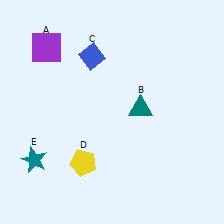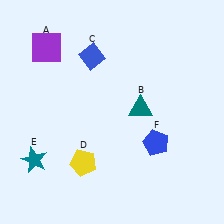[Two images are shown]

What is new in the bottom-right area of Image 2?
A blue pentagon (F) was added in the bottom-right area of Image 2.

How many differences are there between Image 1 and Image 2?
There is 1 difference between the two images.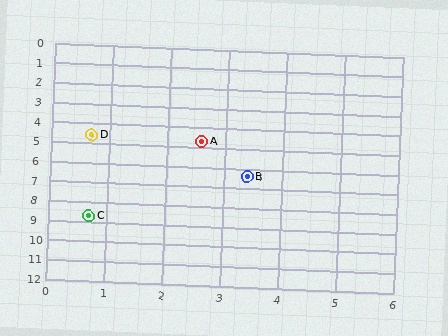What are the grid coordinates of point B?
Point B is at approximately (3.4, 6.4).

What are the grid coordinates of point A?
Point A is at approximately (2.6, 4.7).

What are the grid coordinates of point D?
Point D is at approximately (0.7, 4.6).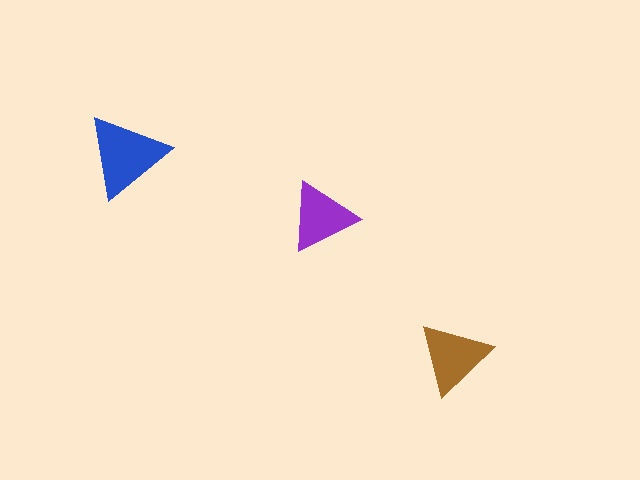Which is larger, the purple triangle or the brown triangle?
The brown one.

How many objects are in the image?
There are 3 objects in the image.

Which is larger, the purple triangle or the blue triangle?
The blue one.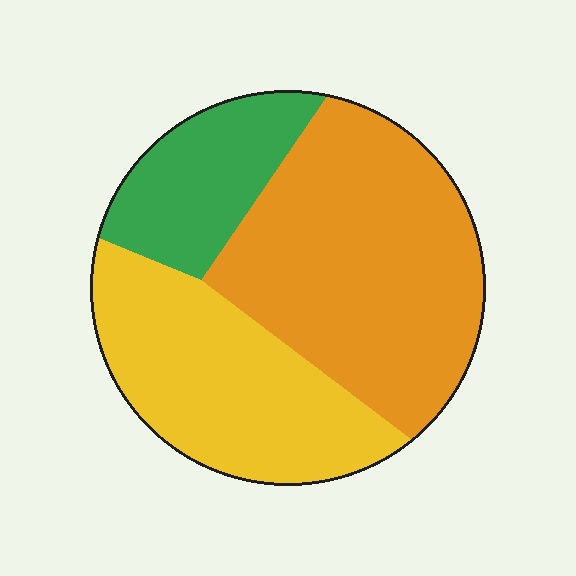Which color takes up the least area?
Green, at roughly 20%.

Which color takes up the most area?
Orange, at roughly 50%.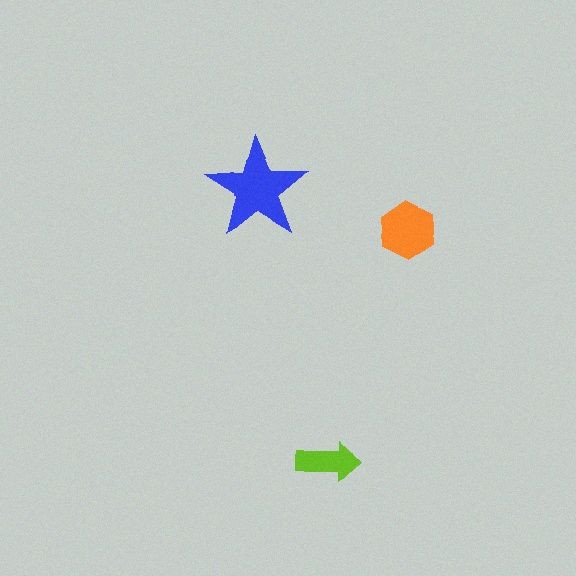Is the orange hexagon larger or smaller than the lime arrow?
Larger.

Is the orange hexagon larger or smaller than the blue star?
Smaller.